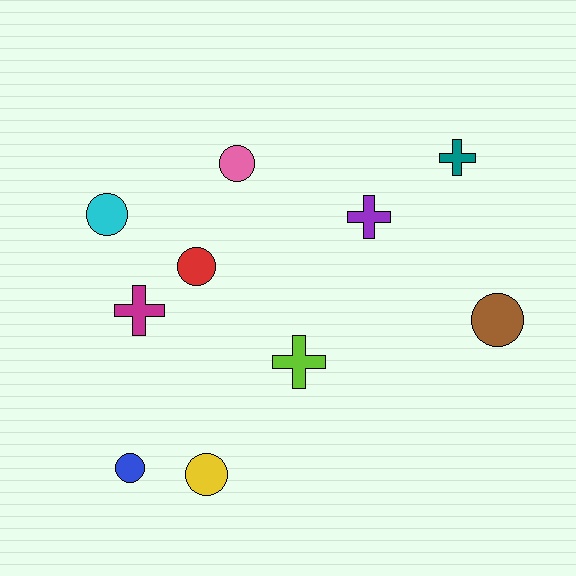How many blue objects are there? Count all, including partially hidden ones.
There is 1 blue object.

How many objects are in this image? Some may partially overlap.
There are 10 objects.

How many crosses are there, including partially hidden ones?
There are 4 crosses.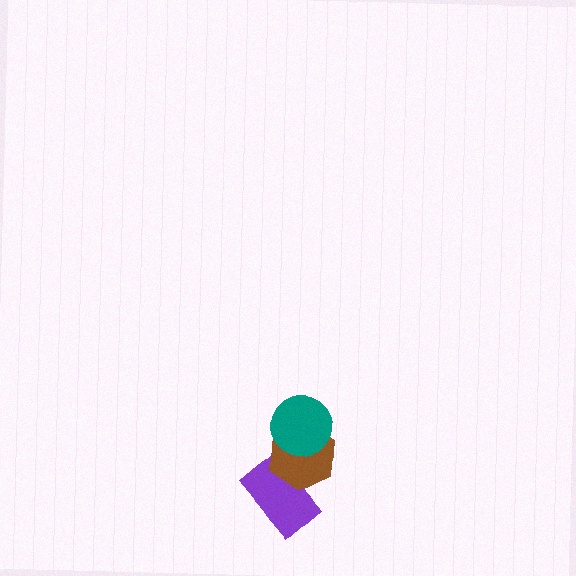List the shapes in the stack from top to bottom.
From top to bottom: the teal circle, the brown hexagon, the purple rectangle.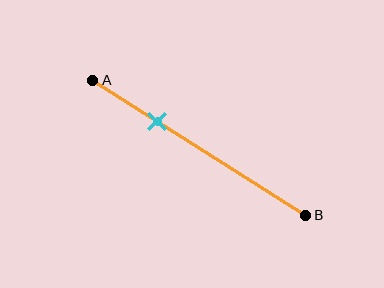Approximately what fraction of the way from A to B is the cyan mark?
The cyan mark is approximately 30% of the way from A to B.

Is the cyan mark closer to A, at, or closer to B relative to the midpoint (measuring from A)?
The cyan mark is closer to point A than the midpoint of segment AB.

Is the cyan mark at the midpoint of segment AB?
No, the mark is at about 30% from A, not at the 50% midpoint.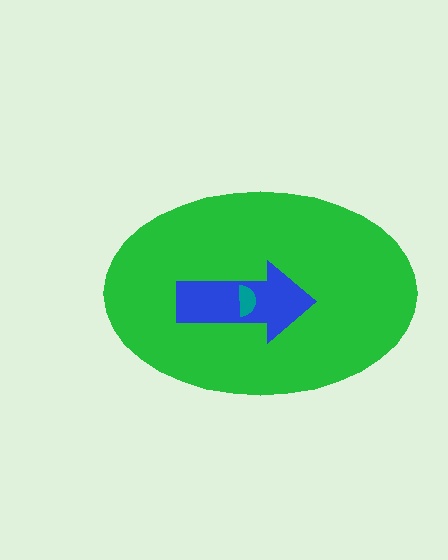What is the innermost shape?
The teal semicircle.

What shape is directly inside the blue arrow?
The teal semicircle.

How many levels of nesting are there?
3.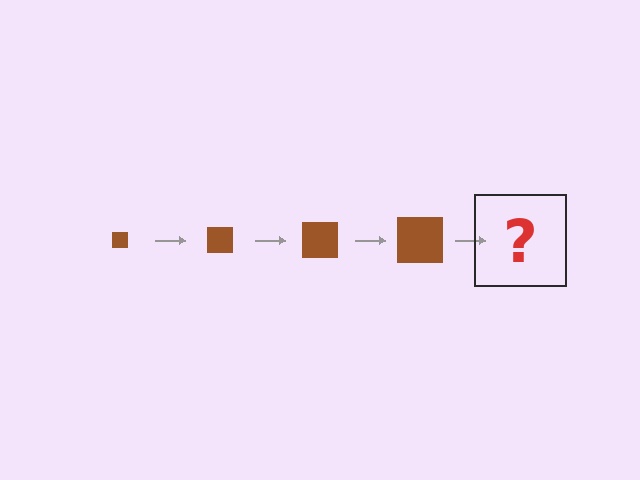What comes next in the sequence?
The next element should be a brown square, larger than the previous one.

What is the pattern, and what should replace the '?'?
The pattern is that the square gets progressively larger each step. The '?' should be a brown square, larger than the previous one.